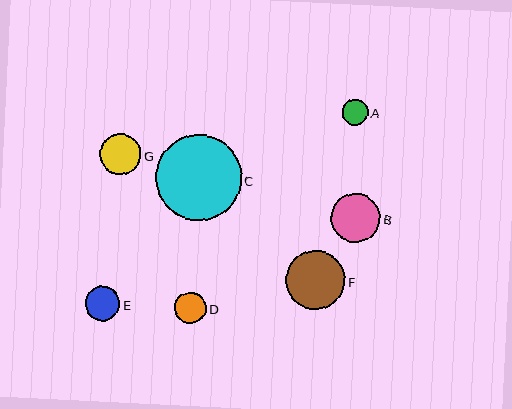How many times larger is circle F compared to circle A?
Circle F is approximately 2.3 times the size of circle A.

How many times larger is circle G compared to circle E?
Circle G is approximately 1.2 times the size of circle E.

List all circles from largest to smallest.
From largest to smallest: C, F, B, G, E, D, A.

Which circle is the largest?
Circle C is the largest with a size of approximately 86 pixels.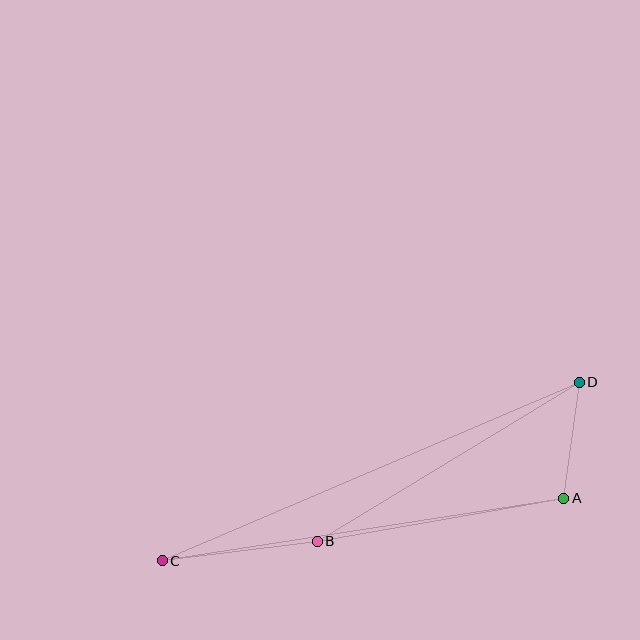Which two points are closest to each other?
Points A and D are closest to each other.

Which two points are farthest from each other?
Points C and D are farthest from each other.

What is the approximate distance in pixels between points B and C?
The distance between B and C is approximately 156 pixels.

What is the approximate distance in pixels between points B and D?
The distance between B and D is approximately 307 pixels.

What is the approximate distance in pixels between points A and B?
The distance between A and B is approximately 251 pixels.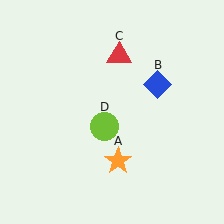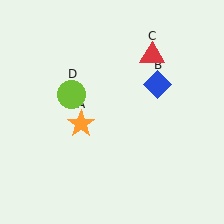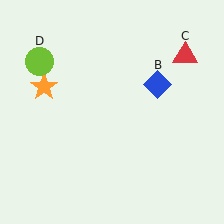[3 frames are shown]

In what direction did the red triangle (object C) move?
The red triangle (object C) moved right.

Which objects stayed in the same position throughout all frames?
Blue diamond (object B) remained stationary.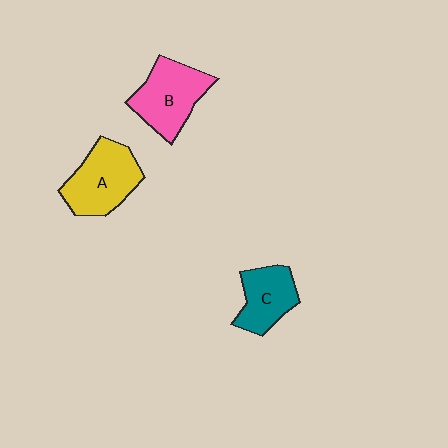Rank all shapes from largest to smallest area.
From largest to smallest: A (yellow), B (pink), C (teal).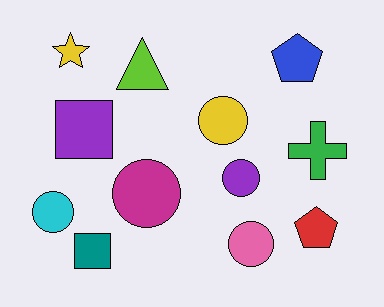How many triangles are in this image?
There is 1 triangle.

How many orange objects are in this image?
There are no orange objects.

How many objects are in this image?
There are 12 objects.